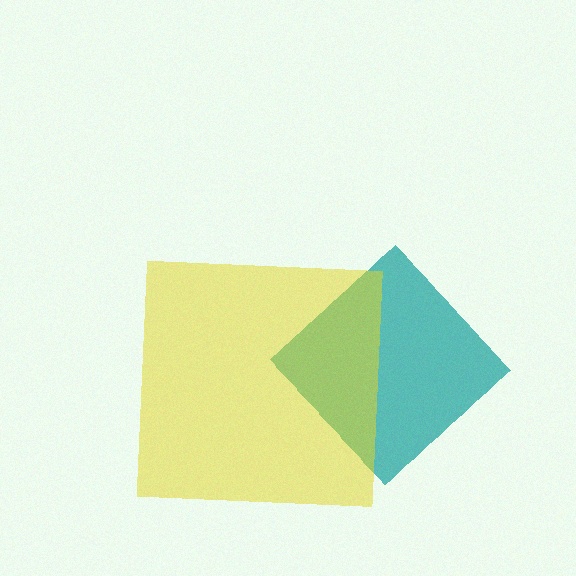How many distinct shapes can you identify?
There are 2 distinct shapes: a teal diamond, a yellow square.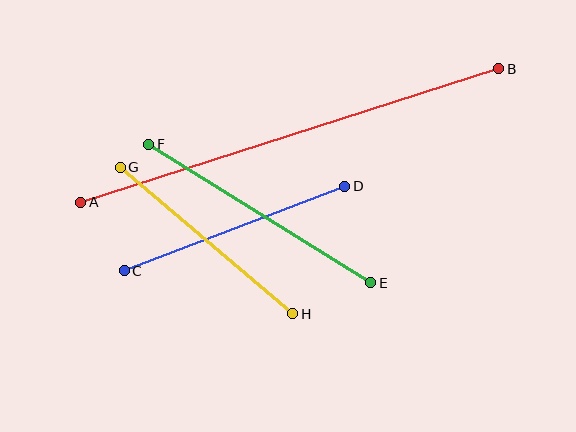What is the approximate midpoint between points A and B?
The midpoint is at approximately (290, 136) pixels.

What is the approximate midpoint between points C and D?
The midpoint is at approximately (234, 228) pixels.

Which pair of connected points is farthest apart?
Points A and B are farthest apart.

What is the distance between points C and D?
The distance is approximately 236 pixels.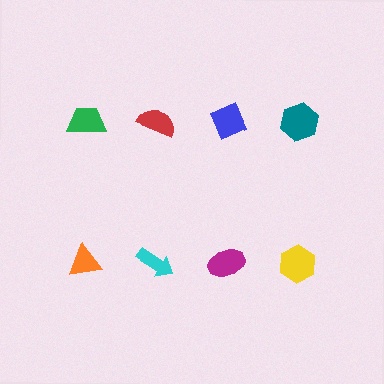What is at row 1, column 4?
A teal hexagon.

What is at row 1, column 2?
A red semicircle.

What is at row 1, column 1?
A green trapezoid.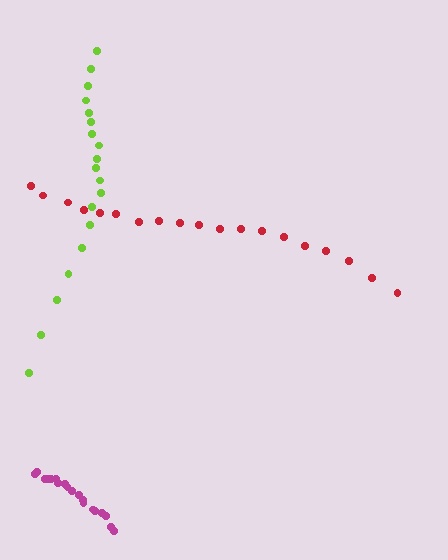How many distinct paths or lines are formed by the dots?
There are 3 distinct paths.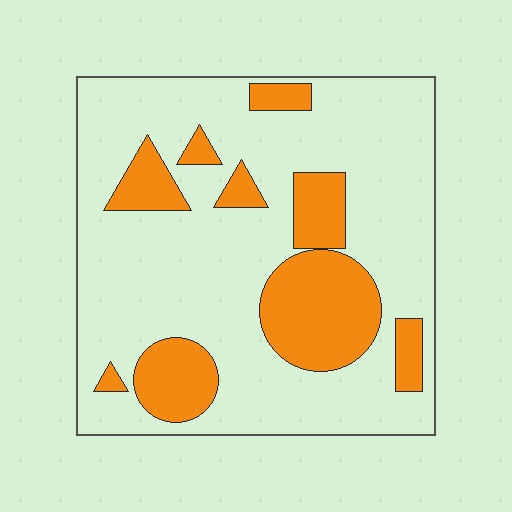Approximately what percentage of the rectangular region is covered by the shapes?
Approximately 25%.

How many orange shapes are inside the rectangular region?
9.